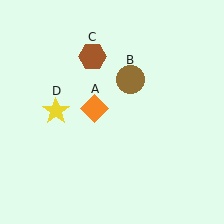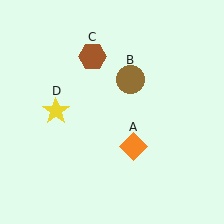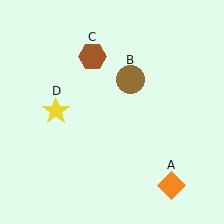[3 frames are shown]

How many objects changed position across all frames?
1 object changed position: orange diamond (object A).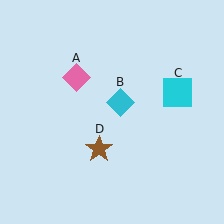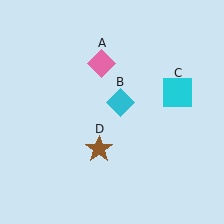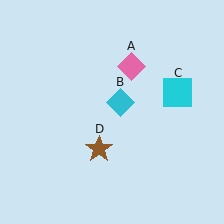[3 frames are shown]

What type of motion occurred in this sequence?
The pink diamond (object A) rotated clockwise around the center of the scene.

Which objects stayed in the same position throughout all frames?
Cyan diamond (object B) and cyan square (object C) and brown star (object D) remained stationary.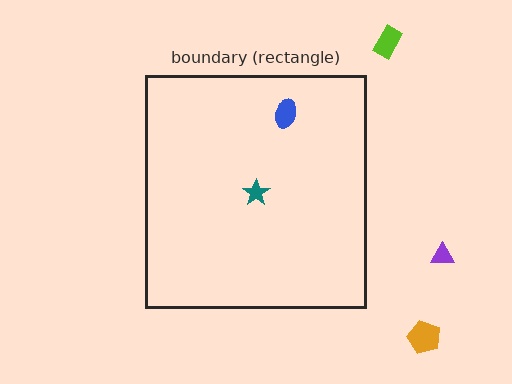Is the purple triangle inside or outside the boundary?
Outside.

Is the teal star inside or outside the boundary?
Inside.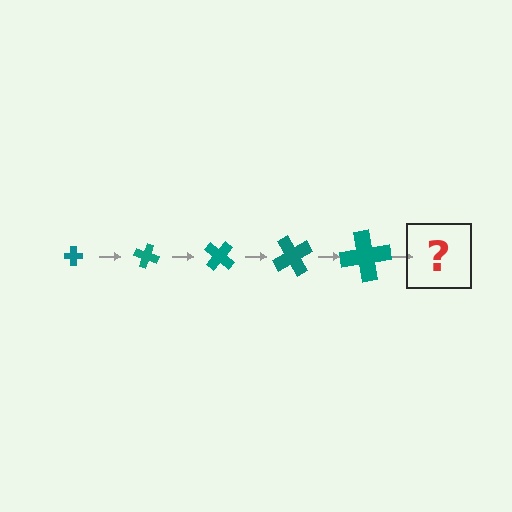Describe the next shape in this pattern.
It should be a cross, larger than the previous one and rotated 100 degrees from the start.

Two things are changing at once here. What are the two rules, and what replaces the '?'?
The two rules are that the cross grows larger each step and it rotates 20 degrees each step. The '?' should be a cross, larger than the previous one and rotated 100 degrees from the start.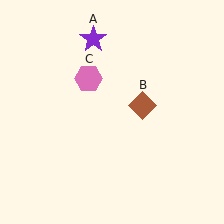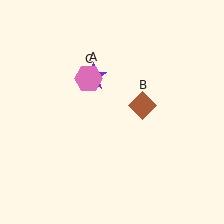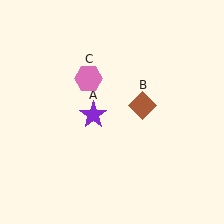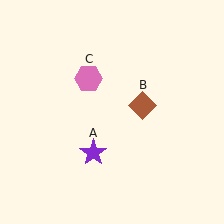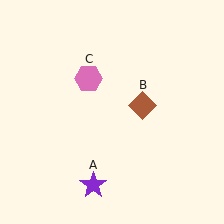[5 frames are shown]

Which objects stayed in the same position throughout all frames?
Brown diamond (object B) and pink hexagon (object C) remained stationary.